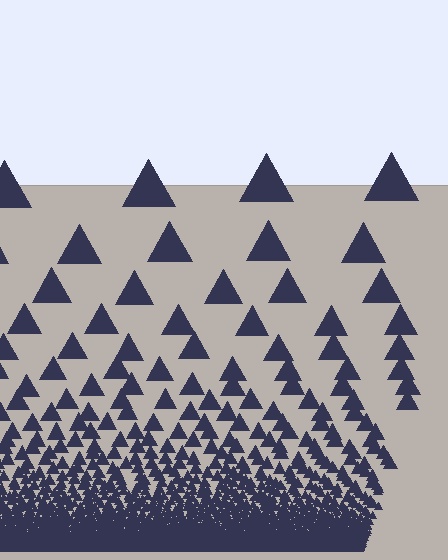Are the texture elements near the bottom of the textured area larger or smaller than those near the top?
Smaller. The gradient is inverted — elements near the bottom are smaller and denser.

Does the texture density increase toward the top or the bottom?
Density increases toward the bottom.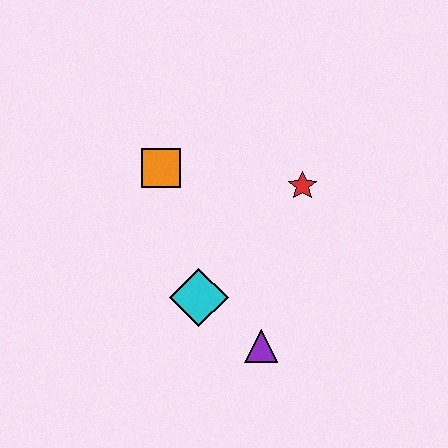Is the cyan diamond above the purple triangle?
Yes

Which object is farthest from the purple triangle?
The orange square is farthest from the purple triangle.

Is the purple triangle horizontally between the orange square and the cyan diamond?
No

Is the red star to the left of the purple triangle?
No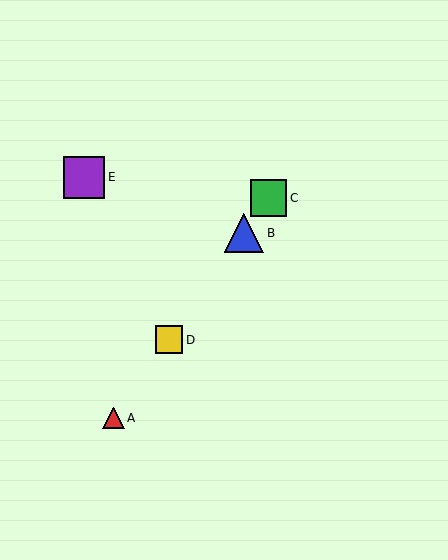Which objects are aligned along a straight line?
Objects A, B, C, D are aligned along a straight line.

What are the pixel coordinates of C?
Object C is at (269, 198).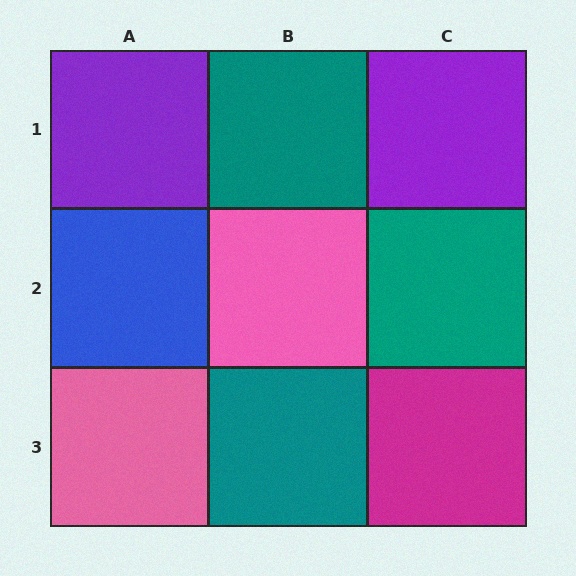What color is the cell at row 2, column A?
Blue.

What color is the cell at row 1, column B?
Teal.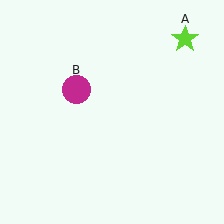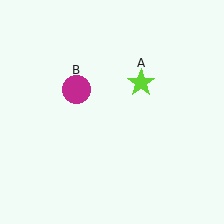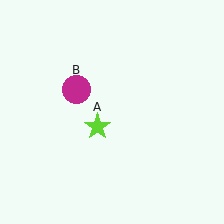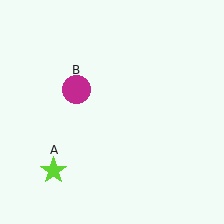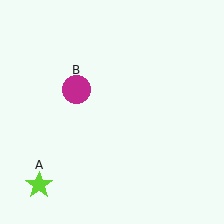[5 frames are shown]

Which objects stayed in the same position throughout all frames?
Magenta circle (object B) remained stationary.